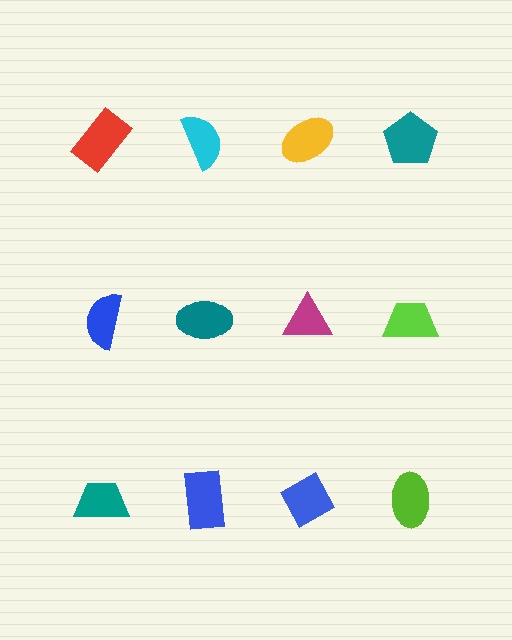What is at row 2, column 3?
A magenta triangle.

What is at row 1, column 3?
A yellow ellipse.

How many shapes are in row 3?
4 shapes.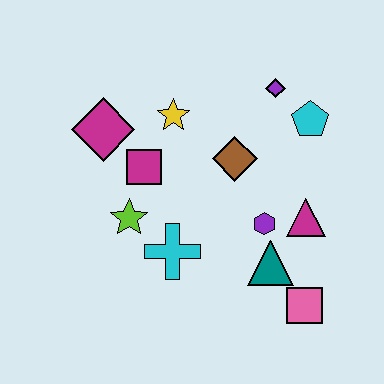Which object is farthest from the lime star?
The cyan pentagon is farthest from the lime star.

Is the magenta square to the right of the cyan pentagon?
No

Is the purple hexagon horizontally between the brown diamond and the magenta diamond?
No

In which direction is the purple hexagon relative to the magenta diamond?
The purple hexagon is to the right of the magenta diamond.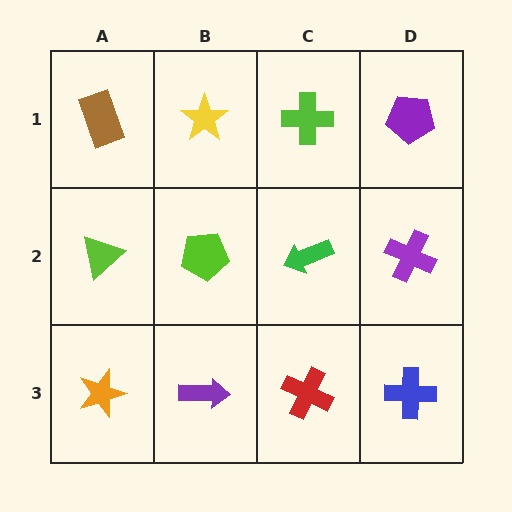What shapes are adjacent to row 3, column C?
A green arrow (row 2, column C), a purple arrow (row 3, column B), a blue cross (row 3, column D).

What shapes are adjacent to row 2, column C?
A lime cross (row 1, column C), a red cross (row 3, column C), a lime pentagon (row 2, column B), a purple cross (row 2, column D).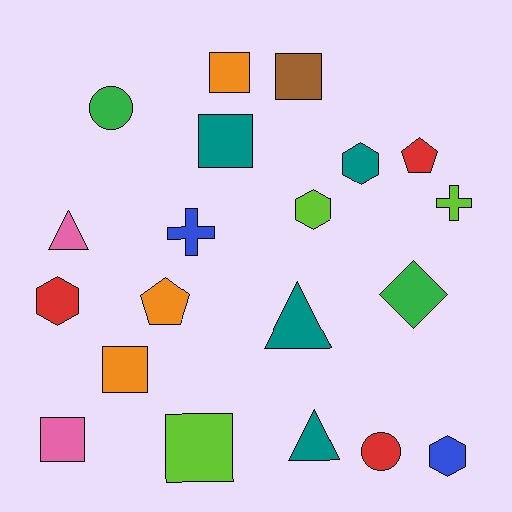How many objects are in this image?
There are 20 objects.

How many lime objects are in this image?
There are 3 lime objects.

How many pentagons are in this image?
There are 2 pentagons.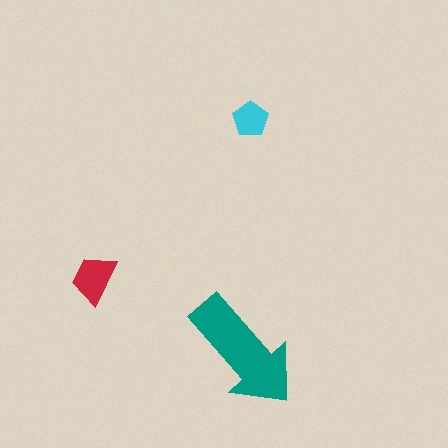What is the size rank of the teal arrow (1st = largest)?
1st.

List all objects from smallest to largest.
The cyan pentagon, the red trapezoid, the teal arrow.